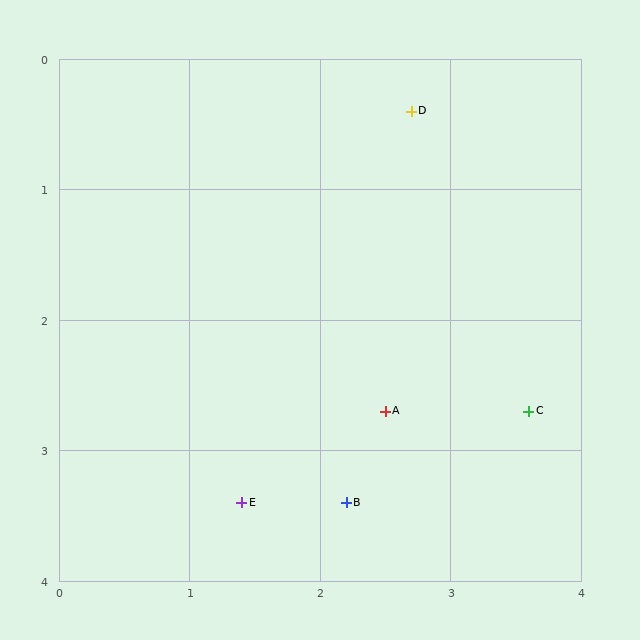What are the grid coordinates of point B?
Point B is at approximately (2.2, 3.4).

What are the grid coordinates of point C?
Point C is at approximately (3.6, 2.7).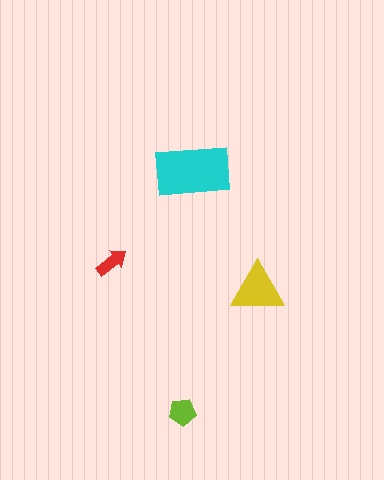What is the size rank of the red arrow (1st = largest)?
4th.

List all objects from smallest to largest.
The red arrow, the lime pentagon, the yellow triangle, the cyan rectangle.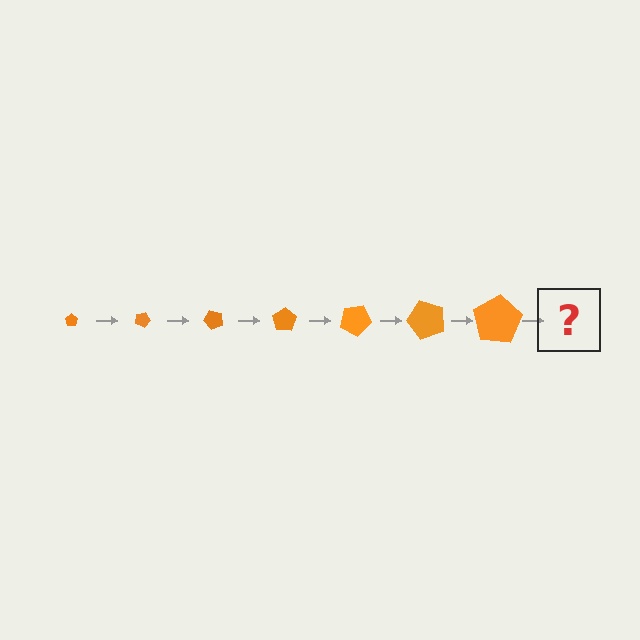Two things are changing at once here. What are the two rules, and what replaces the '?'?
The two rules are that the pentagon grows larger each step and it rotates 25 degrees each step. The '?' should be a pentagon, larger than the previous one and rotated 175 degrees from the start.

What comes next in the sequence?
The next element should be a pentagon, larger than the previous one and rotated 175 degrees from the start.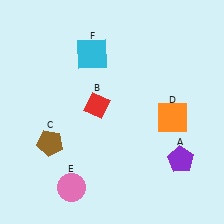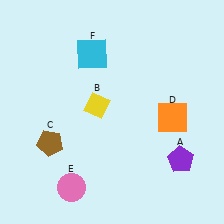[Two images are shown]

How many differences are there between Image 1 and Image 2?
There is 1 difference between the two images.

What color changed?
The diamond (B) changed from red in Image 1 to yellow in Image 2.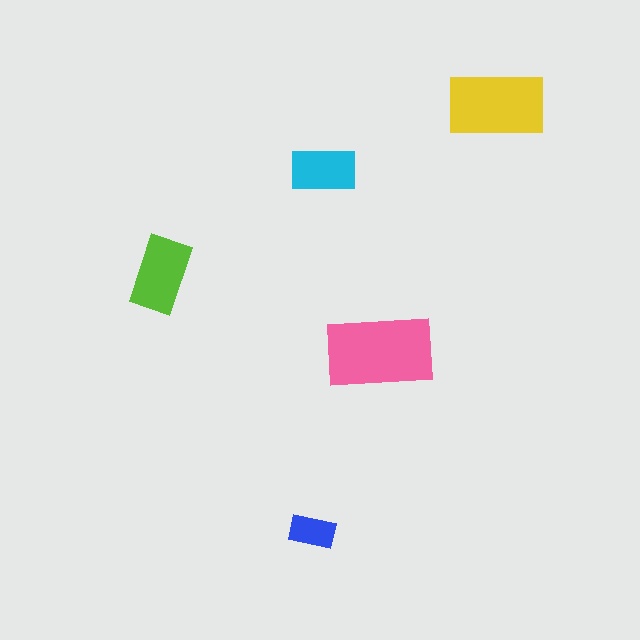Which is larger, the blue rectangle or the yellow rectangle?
The yellow one.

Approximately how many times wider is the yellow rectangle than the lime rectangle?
About 1.5 times wider.